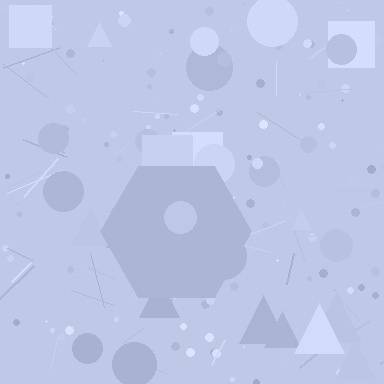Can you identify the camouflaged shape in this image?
The camouflaged shape is a hexagon.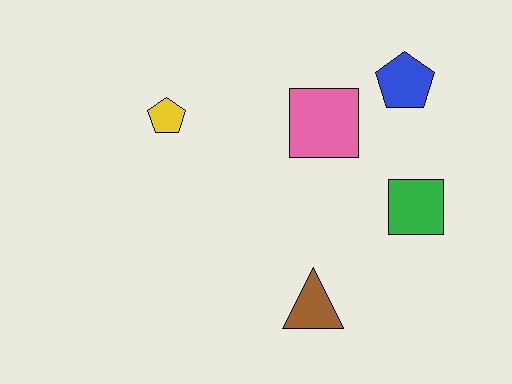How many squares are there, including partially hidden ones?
There are 2 squares.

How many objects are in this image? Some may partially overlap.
There are 5 objects.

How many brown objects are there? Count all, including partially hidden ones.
There is 1 brown object.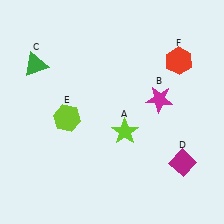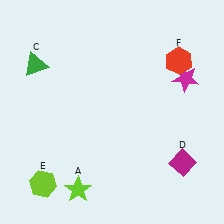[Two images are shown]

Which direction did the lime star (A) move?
The lime star (A) moved down.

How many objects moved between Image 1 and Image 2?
3 objects moved between the two images.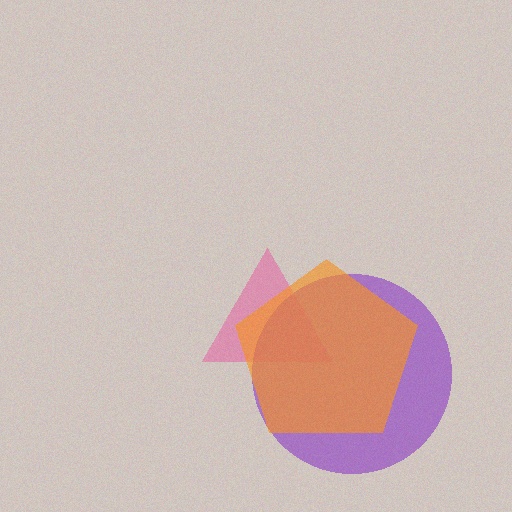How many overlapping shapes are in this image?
There are 3 overlapping shapes in the image.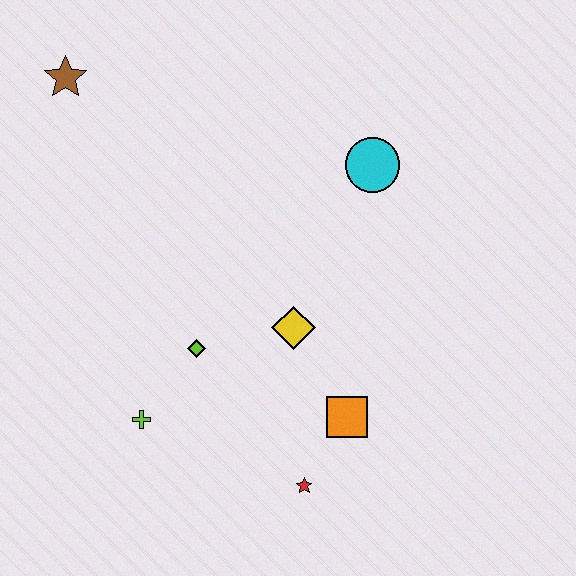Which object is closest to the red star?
The orange square is closest to the red star.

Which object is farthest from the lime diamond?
The brown star is farthest from the lime diamond.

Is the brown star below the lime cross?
No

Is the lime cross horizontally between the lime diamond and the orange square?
No